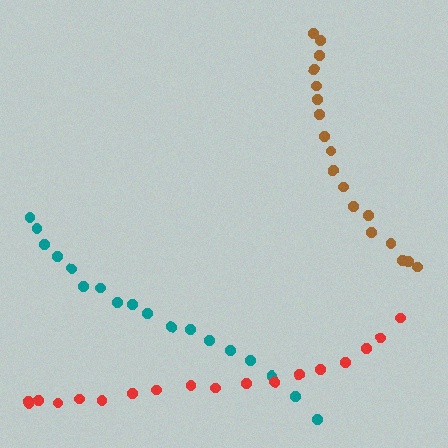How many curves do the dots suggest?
There are 3 distinct paths.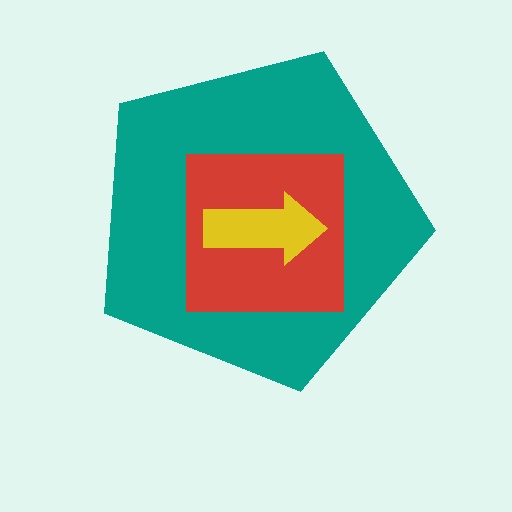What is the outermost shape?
The teal pentagon.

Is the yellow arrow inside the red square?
Yes.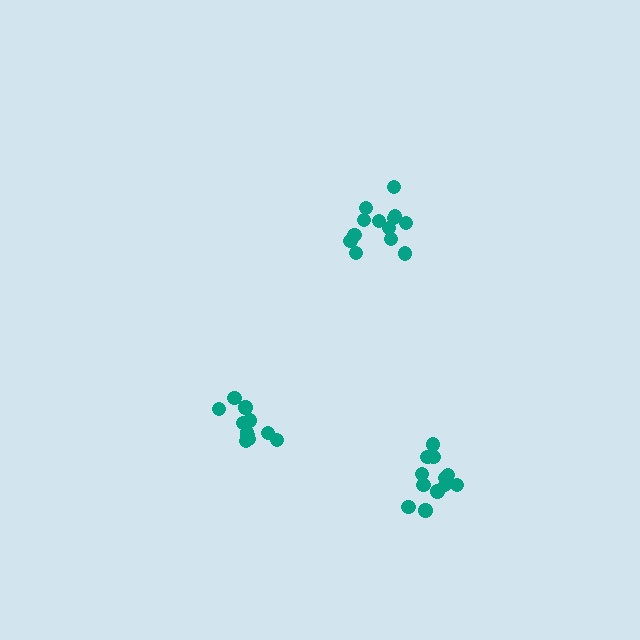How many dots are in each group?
Group 1: 13 dots, Group 2: 11 dots, Group 3: 13 dots (37 total).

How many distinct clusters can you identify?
There are 3 distinct clusters.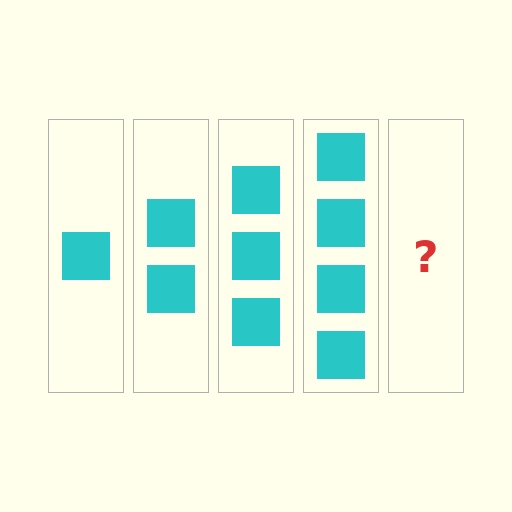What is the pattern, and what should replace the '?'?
The pattern is that each step adds one more square. The '?' should be 5 squares.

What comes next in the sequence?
The next element should be 5 squares.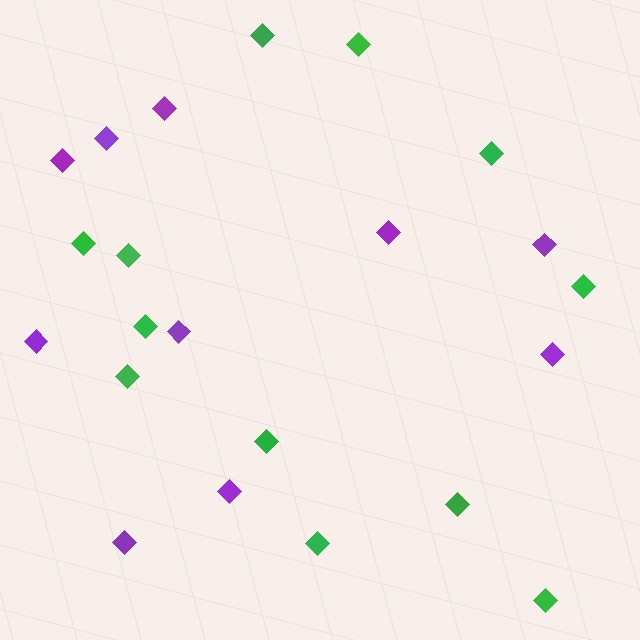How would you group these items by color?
There are 2 groups: one group of green diamonds (12) and one group of purple diamonds (10).